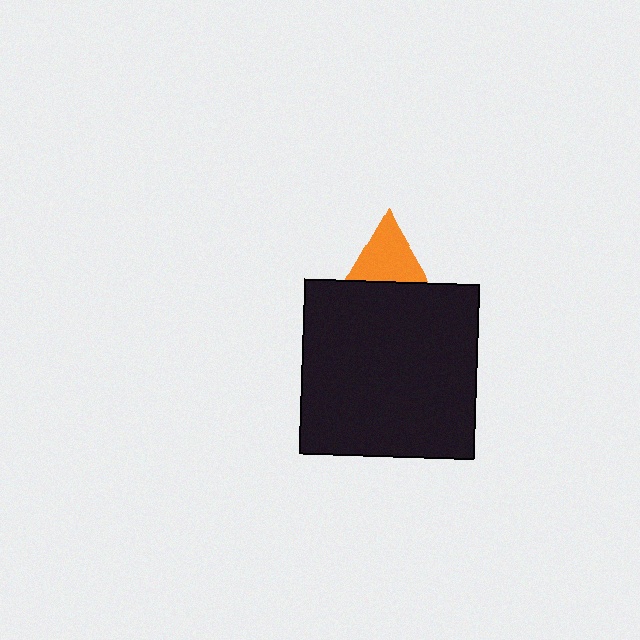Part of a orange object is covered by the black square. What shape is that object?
It is a triangle.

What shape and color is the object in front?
The object in front is a black square.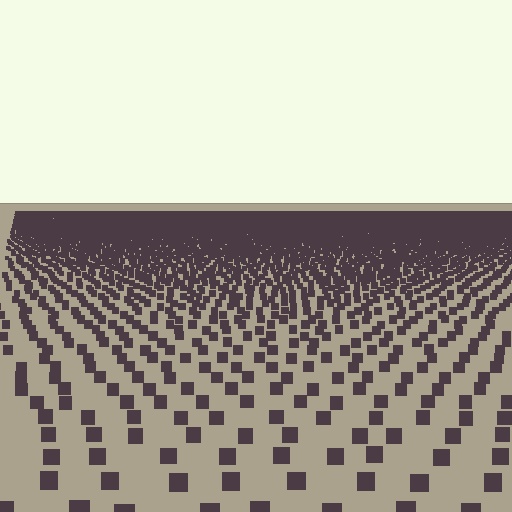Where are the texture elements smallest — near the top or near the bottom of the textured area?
Near the top.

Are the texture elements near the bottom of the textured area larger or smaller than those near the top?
Larger. Near the bottom, elements are closer to the viewer and appear at a bigger on-screen size.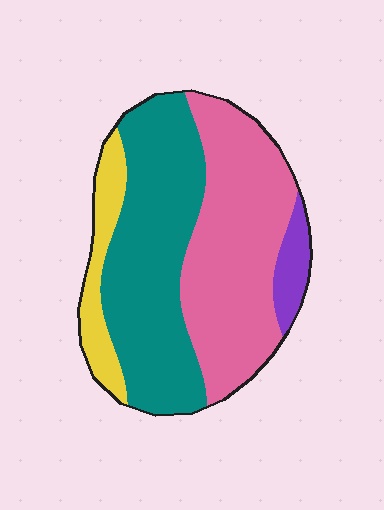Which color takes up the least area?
Purple, at roughly 5%.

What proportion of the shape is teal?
Teal covers 42% of the shape.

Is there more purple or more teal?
Teal.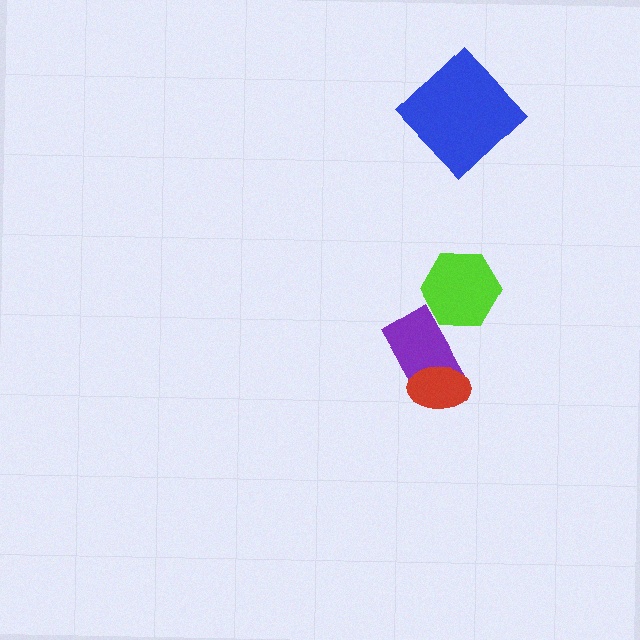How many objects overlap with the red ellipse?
1 object overlaps with the red ellipse.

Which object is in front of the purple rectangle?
The red ellipse is in front of the purple rectangle.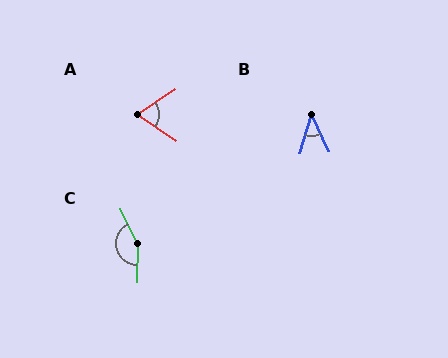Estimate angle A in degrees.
Approximately 68 degrees.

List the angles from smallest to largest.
B (42°), A (68°), C (154°).